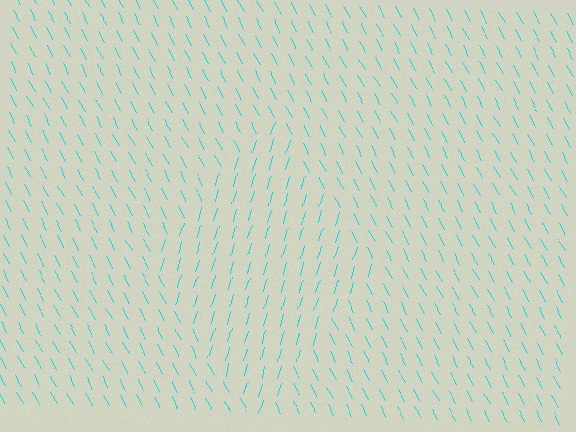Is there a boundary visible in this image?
Yes, there is a texture boundary formed by a change in line orientation.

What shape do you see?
I see a diamond.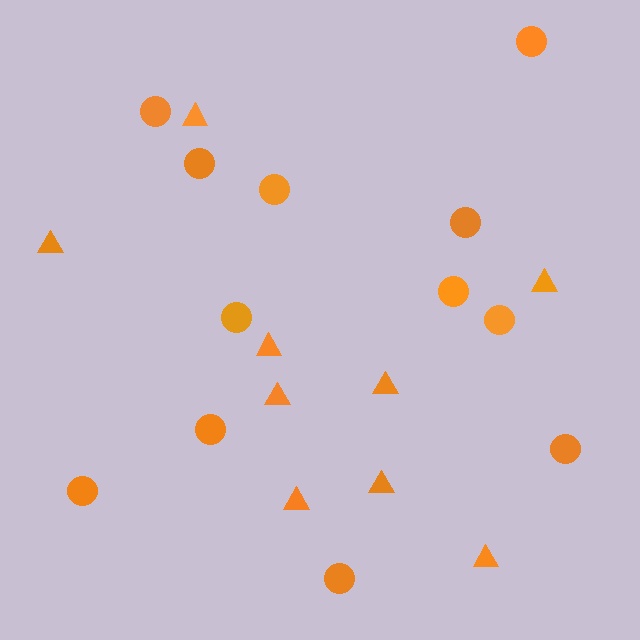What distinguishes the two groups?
There are 2 groups: one group of triangles (9) and one group of circles (12).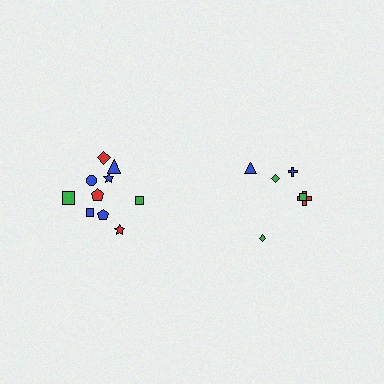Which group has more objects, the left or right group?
The left group.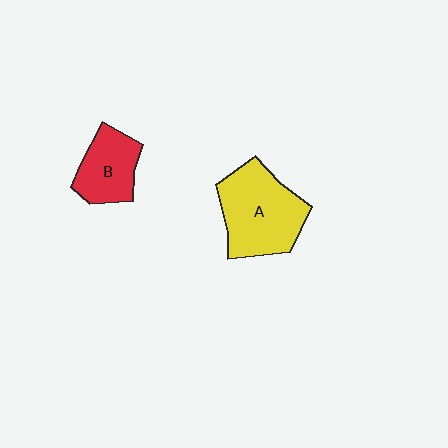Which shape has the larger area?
Shape A (yellow).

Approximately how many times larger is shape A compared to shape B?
Approximately 1.7 times.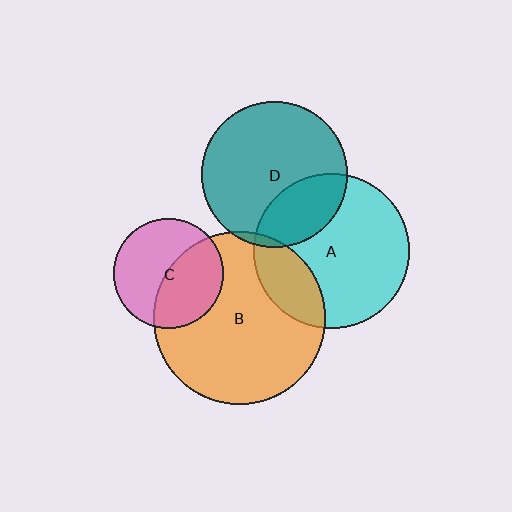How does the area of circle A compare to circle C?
Approximately 2.0 times.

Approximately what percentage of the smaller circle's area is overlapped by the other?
Approximately 20%.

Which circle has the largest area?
Circle B (orange).